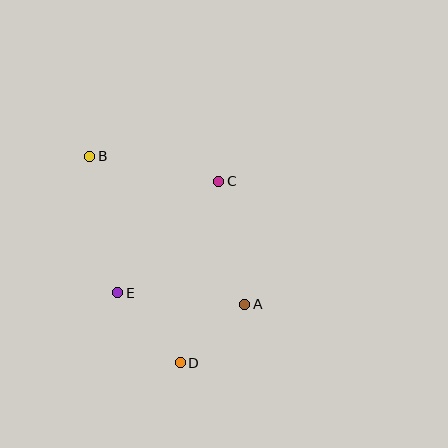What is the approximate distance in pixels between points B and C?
The distance between B and C is approximately 131 pixels.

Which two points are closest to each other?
Points A and D are closest to each other.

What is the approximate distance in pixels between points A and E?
The distance between A and E is approximately 128 pixels.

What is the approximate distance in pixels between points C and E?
The distance between C and E is approximately 150 pixels.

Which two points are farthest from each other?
Points B and D are farthest from each other.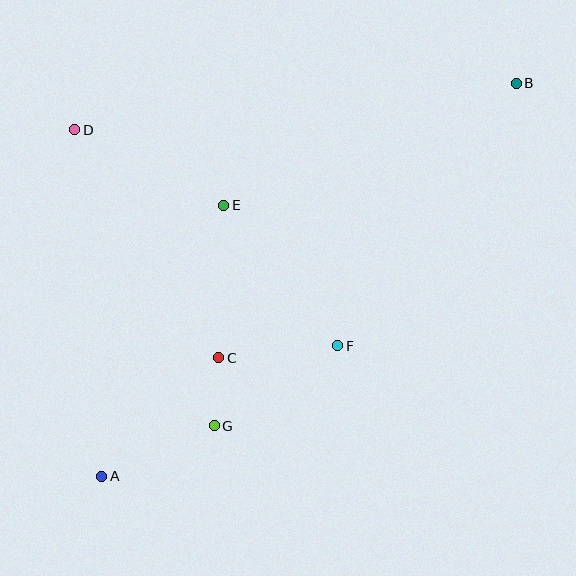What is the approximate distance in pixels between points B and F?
The distance between B and F is approximately 318 pixels.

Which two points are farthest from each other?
Points A and B are farthest from each other.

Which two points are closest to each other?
Points C and G are closest to each other.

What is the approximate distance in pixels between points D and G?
The distance between D and G is approximately 327 pixels.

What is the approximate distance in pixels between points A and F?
The distance between A and F is approximately 269 pixels.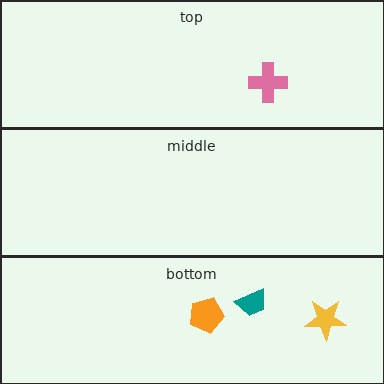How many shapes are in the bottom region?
3.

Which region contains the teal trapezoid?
The bottom region.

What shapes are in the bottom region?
The yellow star, the orange pentagon, the teal trapezoid.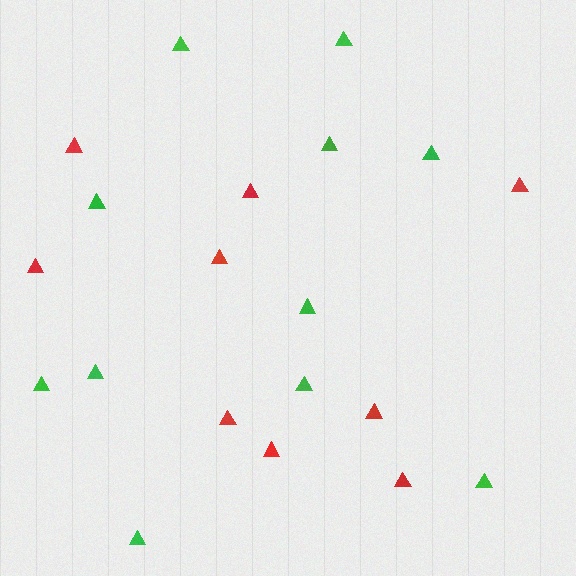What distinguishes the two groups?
There are 2 groups: one group of green triangles (11) and one group of red triangles (9).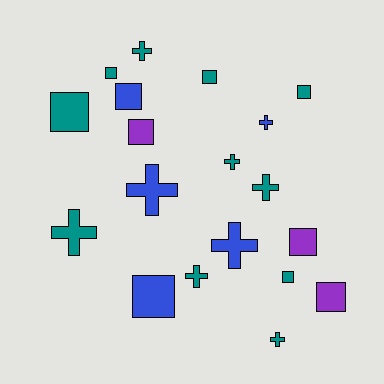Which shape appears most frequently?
Square, with 10 objects.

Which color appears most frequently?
Teal, with 11 objects.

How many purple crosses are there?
There are no purple crosses.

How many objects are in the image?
There are 19 objects.